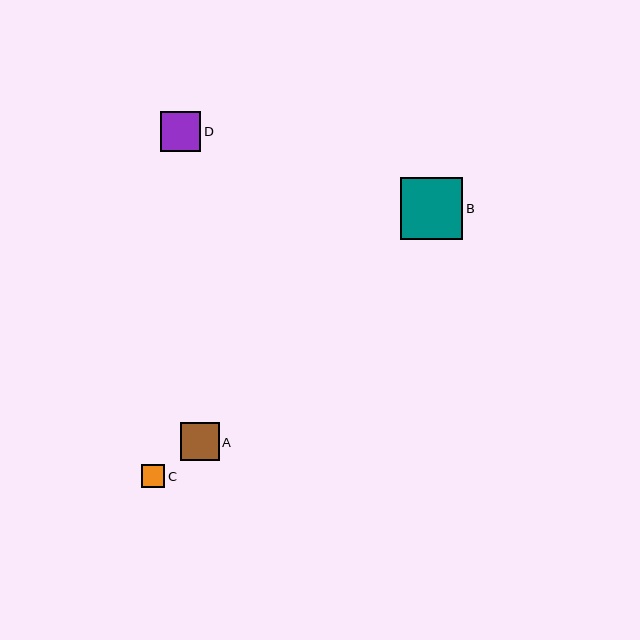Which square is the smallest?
Square C is the smallest with a size of approximately 23 pixels.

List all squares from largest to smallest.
From largest to smallest: B, D, A, C.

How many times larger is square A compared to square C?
Square A is approximately 1.7 times the size of square C.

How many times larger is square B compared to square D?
Square B is approximately 1.5 times the size of square D.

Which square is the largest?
Square B is the largest with a size of approximately 62 pixels.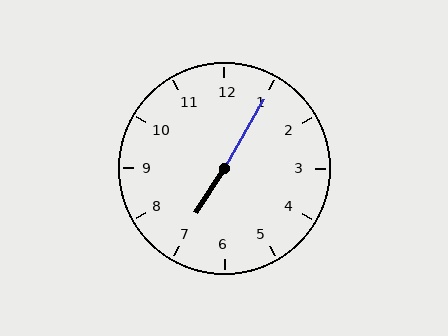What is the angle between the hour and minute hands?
Approximately 178 degrees.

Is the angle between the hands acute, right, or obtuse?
It is obtuse.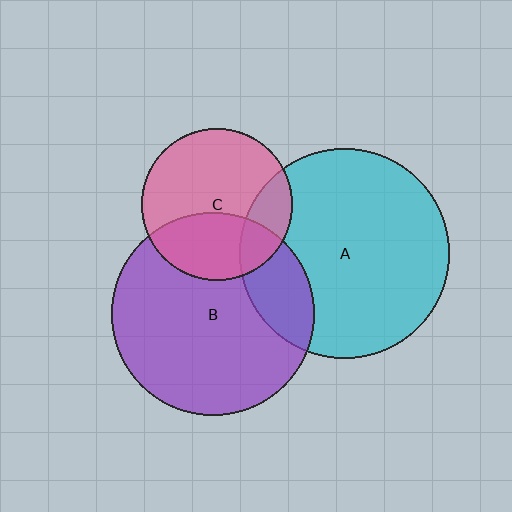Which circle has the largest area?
Circle A (cyan).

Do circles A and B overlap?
Yes.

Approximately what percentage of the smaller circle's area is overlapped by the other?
Approximately 20%.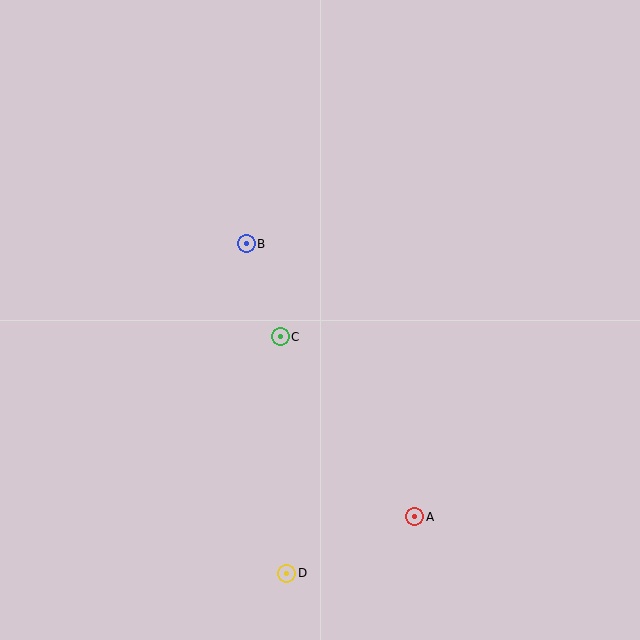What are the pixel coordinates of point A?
Point A is at (415, 517).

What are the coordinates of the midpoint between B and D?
The midpoint between B and D is at (267, 409).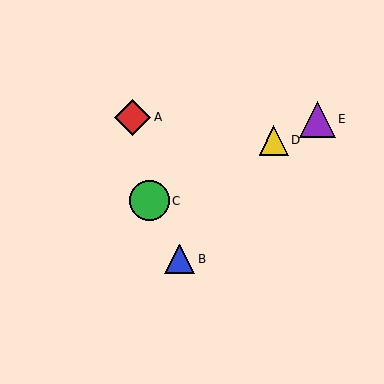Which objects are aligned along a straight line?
Objects C, D, E are aligned along a straight line.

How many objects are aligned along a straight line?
3 objects (C, D, E) are aligned along a straight line.